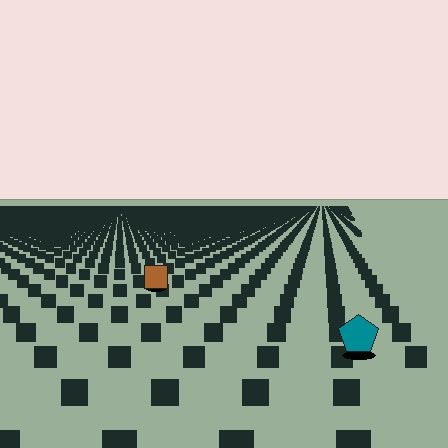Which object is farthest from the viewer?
The brown square is farthest from the viewer. It appears smaller and the ground texture around it is denser.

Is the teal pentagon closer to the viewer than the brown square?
Yes. The teal pentagon is closer — you can tell from the texture gradient: the ground texture is coarser near it.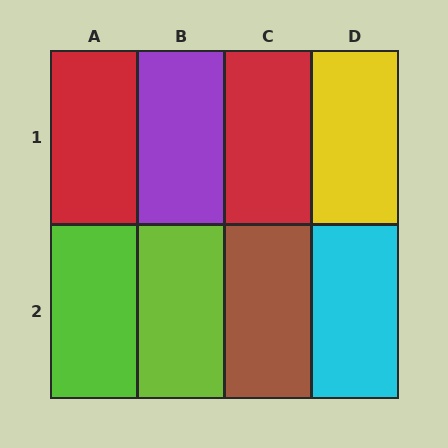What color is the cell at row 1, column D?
Yellow.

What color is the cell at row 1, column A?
Red.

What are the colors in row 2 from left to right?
Lime, lime, brown, cyan.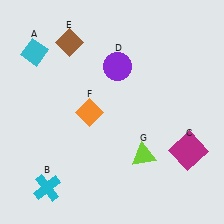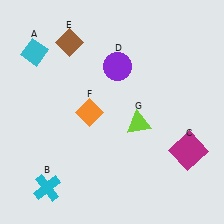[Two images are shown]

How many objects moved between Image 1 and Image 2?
1 object moved between the two images.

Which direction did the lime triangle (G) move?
The lime triangle (G) moved up.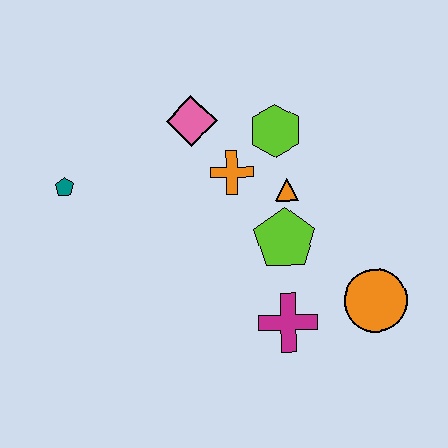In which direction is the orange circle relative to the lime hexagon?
The orange circle is below the lime hexagon.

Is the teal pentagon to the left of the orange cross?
Yes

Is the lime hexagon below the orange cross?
No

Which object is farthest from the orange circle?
The teal pentagon is farthest from the orange circle.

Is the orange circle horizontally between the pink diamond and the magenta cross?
No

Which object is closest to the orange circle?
The magenta cross is closest to the orange circle.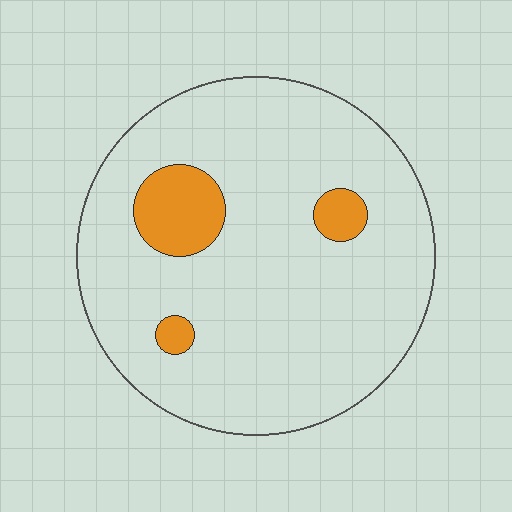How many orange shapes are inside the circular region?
3.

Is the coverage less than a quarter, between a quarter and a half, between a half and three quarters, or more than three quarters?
Less than a quarter.